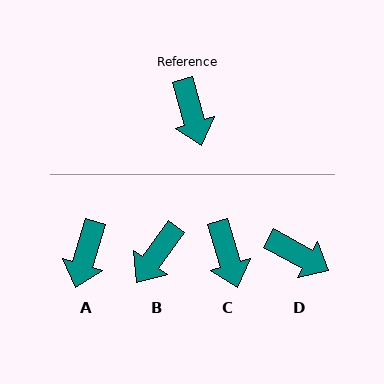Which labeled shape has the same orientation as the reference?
C.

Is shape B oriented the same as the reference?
No, it is off by about 52 degrees.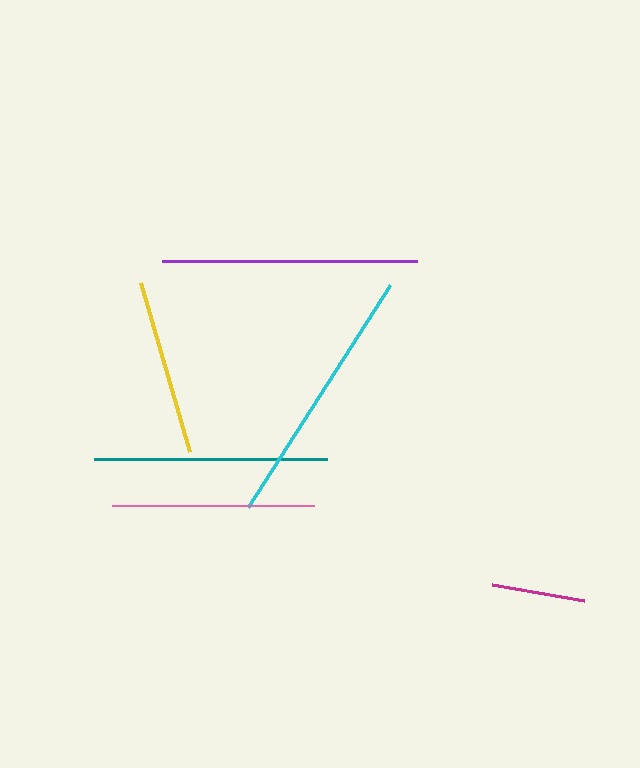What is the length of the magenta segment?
The magenta segment is approximately 94 pixels long.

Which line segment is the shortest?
The magenta line is the shortest at approximately 94 pixels.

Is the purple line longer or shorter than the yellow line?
The purple line is longer than the yellow line.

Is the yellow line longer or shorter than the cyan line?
The cyan line is longer than the yellow line.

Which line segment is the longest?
The cyan line is the longest at approximately 264 pixels.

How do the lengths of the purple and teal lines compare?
The purple and teal lines are approximately the same length.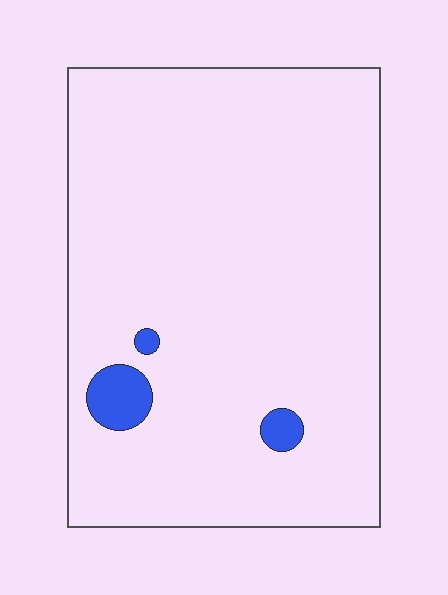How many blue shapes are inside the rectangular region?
3.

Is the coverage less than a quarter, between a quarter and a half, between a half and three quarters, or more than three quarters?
Less than a quarter.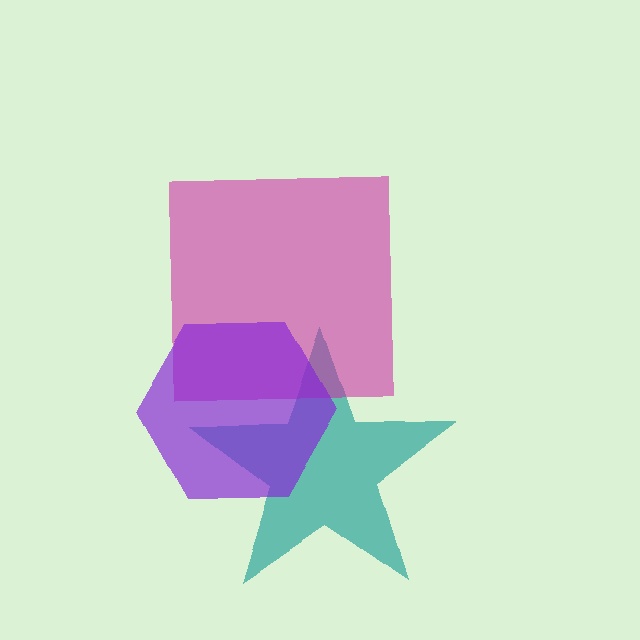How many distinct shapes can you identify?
There are 3 distinct shapes: a teal star, a magenta square, a purple hexagon.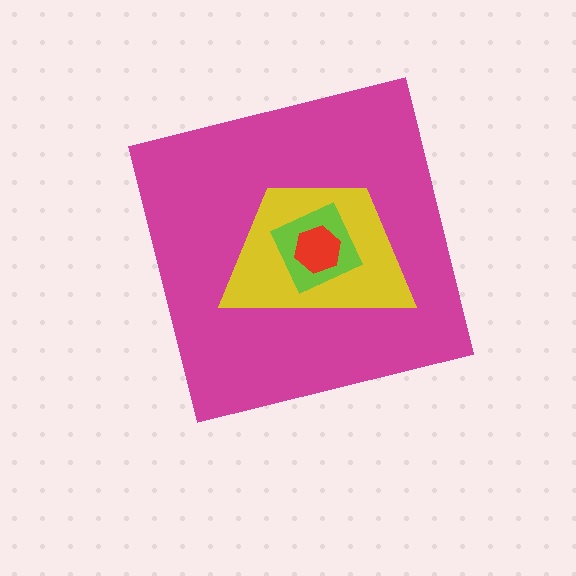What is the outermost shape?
The magenta square.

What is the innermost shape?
The red hexagon.